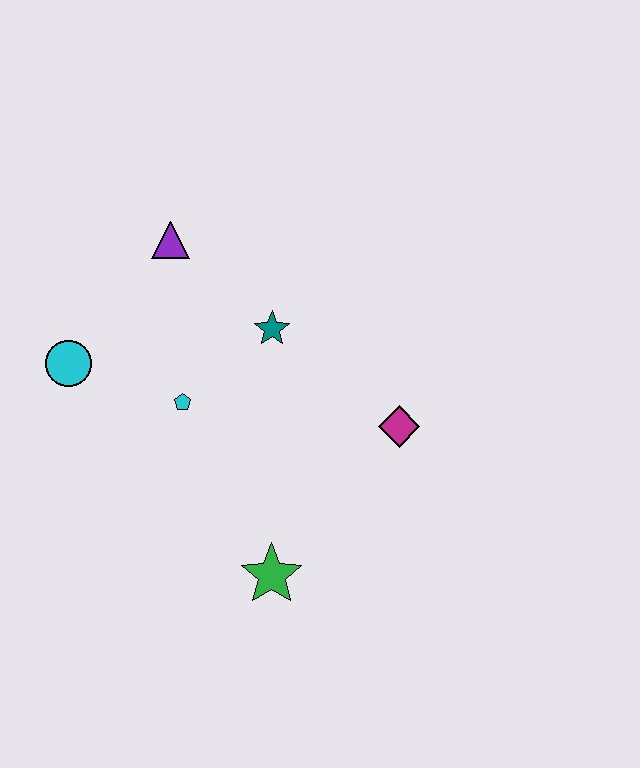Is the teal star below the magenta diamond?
No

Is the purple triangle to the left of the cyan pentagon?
Yes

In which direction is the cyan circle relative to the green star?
The cyan circle is above the green star.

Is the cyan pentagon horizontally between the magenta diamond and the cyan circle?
Yes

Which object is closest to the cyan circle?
The cyan pentagon is closest to the cyan circle.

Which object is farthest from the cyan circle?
The magenta diamond is farthest from the cyan circle.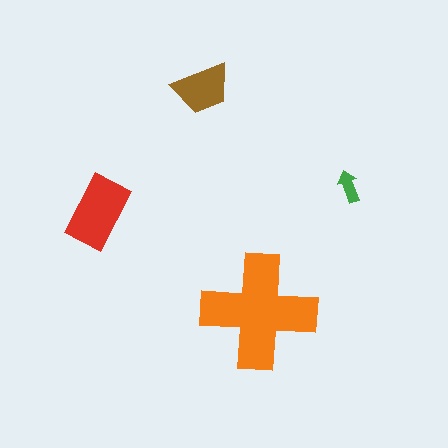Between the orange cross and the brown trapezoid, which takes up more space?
The orange cross.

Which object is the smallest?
The green arrow.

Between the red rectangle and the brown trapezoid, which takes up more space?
The red rectangle.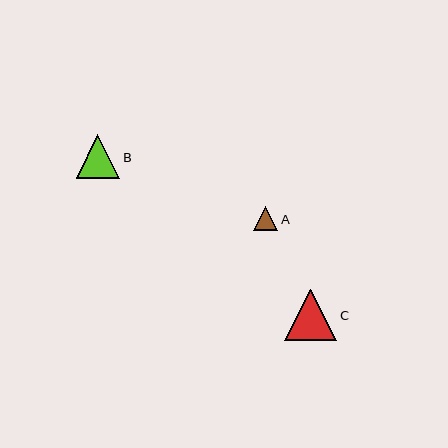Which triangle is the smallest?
Triangle A is the smallest with a size of approximately 24 pixels.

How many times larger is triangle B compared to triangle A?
Triangle B is approximately 1.8 times the size of triangle A.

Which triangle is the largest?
Triangle C is the largest with a size of approximately 52 pixels.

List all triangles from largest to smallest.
From largest to smallest: C, B, A.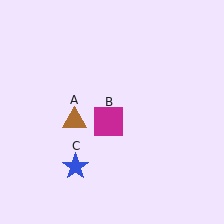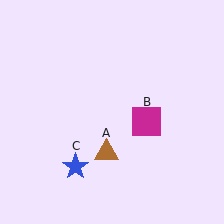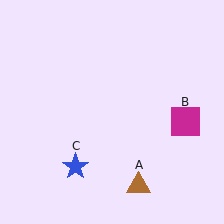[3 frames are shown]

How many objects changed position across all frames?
2 objects changed position: brown triangle (object A), magenta square (object B).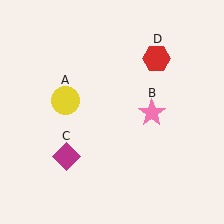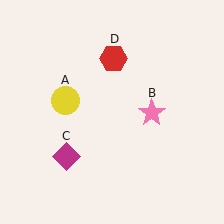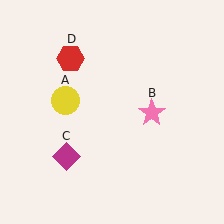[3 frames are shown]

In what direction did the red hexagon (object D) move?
The red hexagon (object D) moved left.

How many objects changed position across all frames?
1 object changed position: red hexagon (object D).